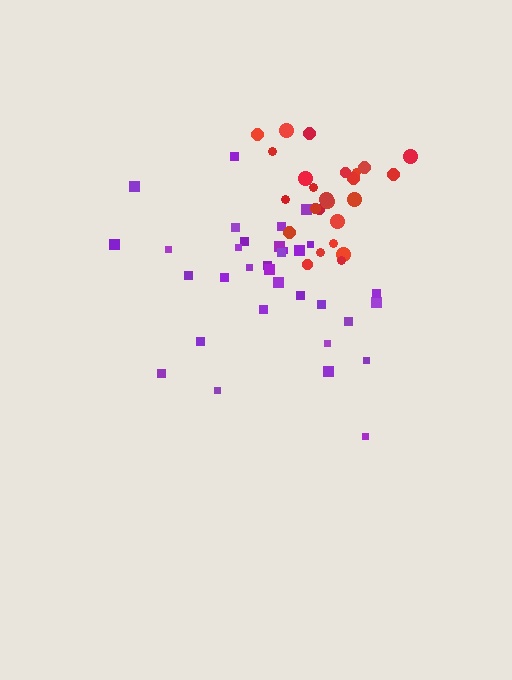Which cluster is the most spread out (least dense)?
Purple.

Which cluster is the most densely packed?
Red.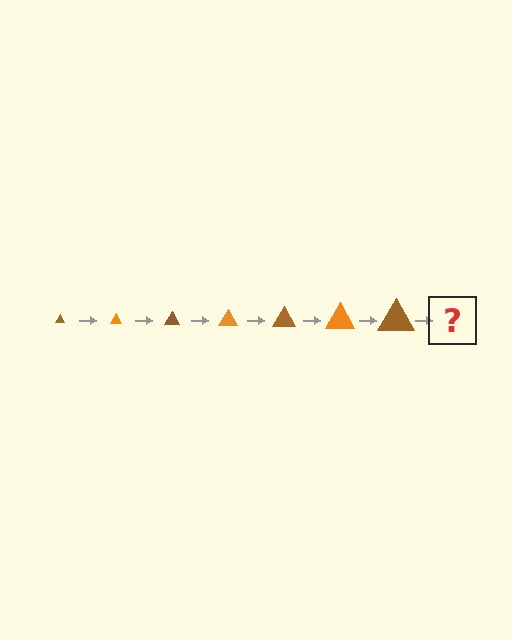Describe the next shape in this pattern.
It should be an orange triangle, larger than the previous one.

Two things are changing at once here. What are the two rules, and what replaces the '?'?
The two rules are that the triangle grows larger each step and the color cycles through brown and orange. The '?' should be an orange triangle, larger than the previous one.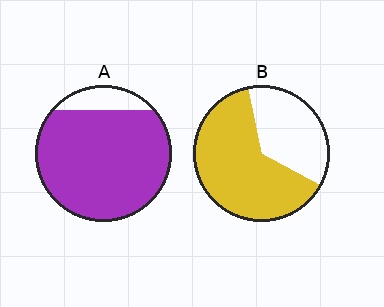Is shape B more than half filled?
Yes.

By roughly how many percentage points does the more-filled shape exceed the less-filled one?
By roughly 25 percentage points (A over B).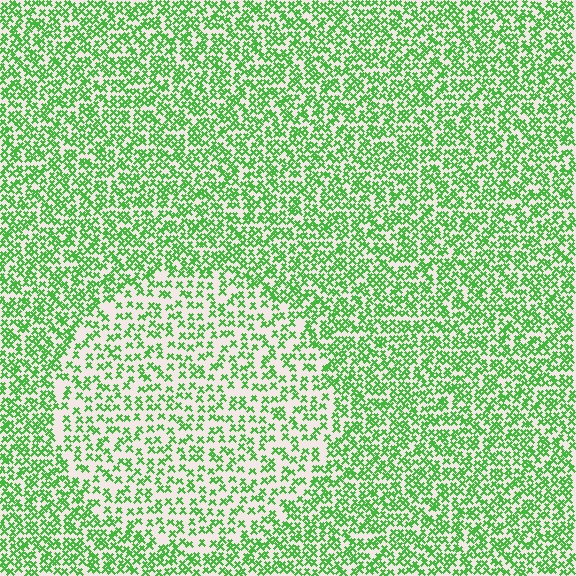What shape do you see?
I see a circle.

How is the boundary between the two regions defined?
The boundary is defined by a change in element density (approximately 1.8x ratio). All elements are the same color, size, and shape.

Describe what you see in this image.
The image contains small green elements arranged at two different densities. A circle-shaped region is visible where the elements are less densely packed than the surrounding area.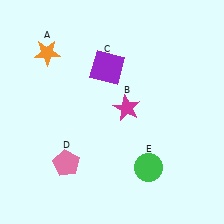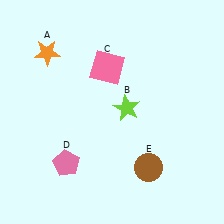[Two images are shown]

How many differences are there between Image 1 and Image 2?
There are 3 differences between the two images.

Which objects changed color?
B changed from magenta to lime. C changed from purple to pink. E changed from green to brown.